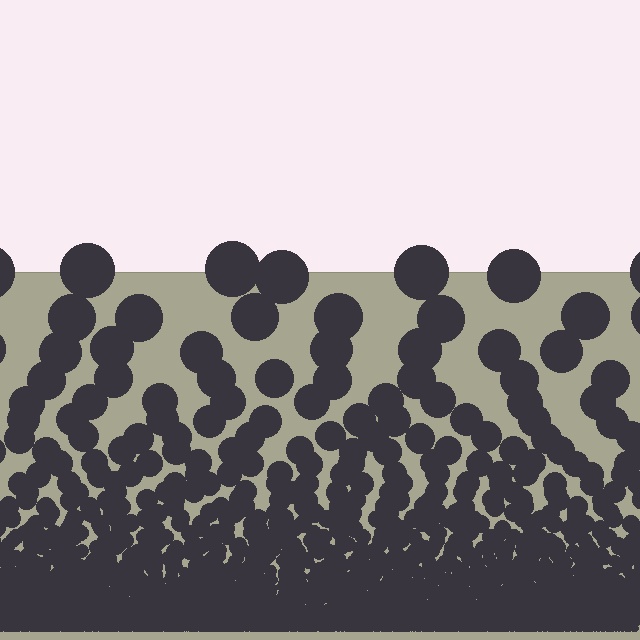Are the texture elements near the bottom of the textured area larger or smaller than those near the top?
Smaller. The gradient is inverted — elements near the bottom are smaller and denser.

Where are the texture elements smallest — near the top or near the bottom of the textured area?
Near the bottom.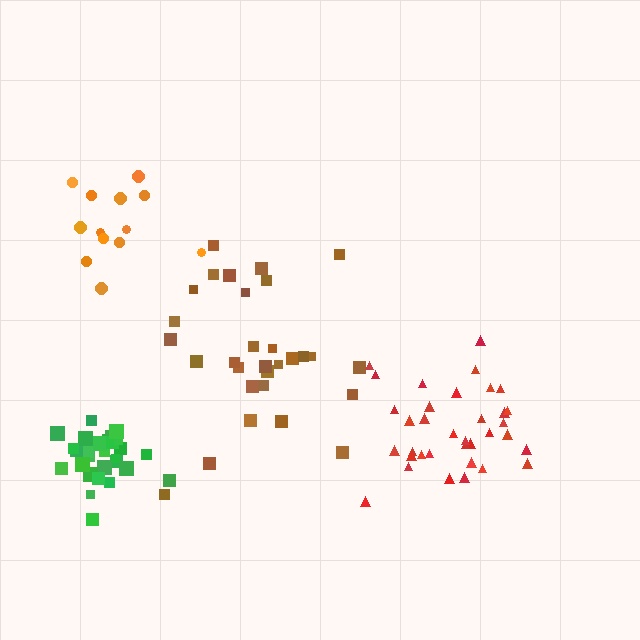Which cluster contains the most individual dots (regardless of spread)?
Red (35).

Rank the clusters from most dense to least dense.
green, red, orange, brown.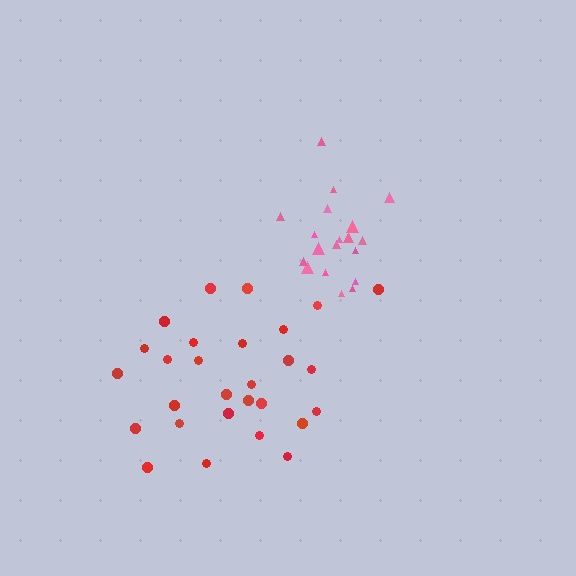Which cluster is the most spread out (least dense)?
Red.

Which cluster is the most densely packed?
Pink.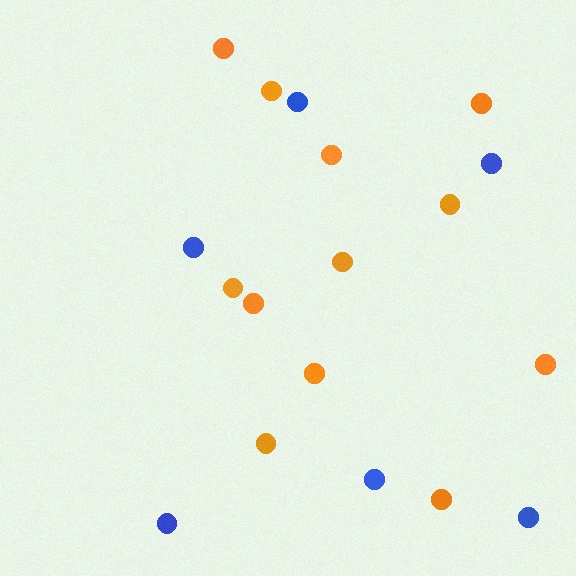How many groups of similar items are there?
There are 2 groups: one group of orange circles (12) and one group of blue circles (6).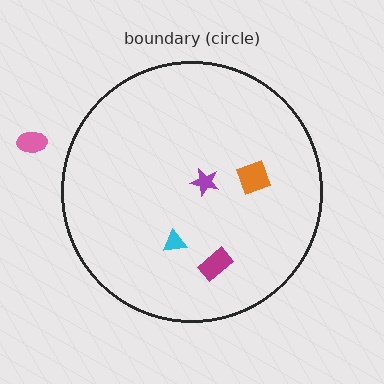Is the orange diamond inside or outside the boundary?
Inside.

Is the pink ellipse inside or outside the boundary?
Outside.